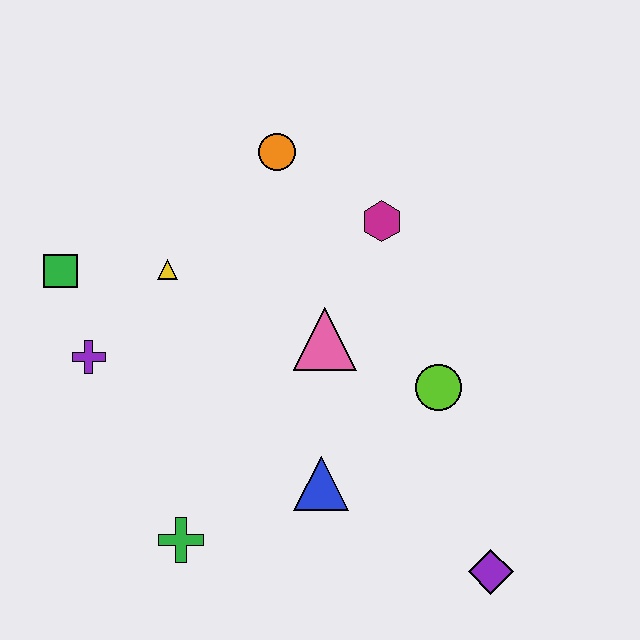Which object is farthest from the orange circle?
The purple diamond is farthest from the orange circle.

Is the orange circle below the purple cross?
No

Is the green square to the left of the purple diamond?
Yes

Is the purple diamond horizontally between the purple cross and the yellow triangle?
No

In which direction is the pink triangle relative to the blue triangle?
The pink triangle is above the blue triangle.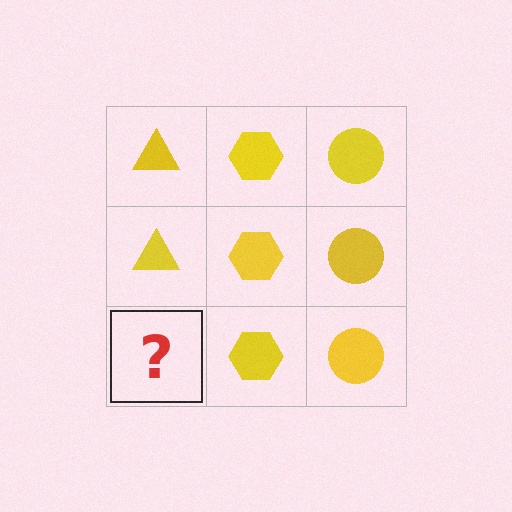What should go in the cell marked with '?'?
The missing cell should contain a yellow triangle.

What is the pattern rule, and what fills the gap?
The rule is that each column has a consistent shape. The gap should be filled with a yellow triangle.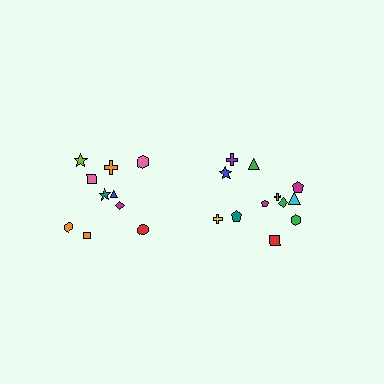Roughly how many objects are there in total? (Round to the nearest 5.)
Roughly 20 objects in total.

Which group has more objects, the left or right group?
The right group.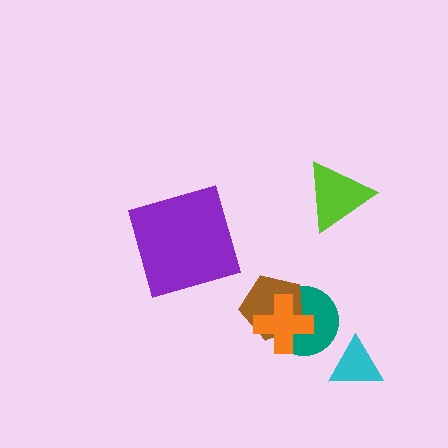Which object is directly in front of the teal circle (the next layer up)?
The brown pentagon is directly in front of the teal circle.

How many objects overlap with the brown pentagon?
2 objects overlap with the brown pentagon.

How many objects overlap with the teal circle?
2 objects overlap with the teal circle.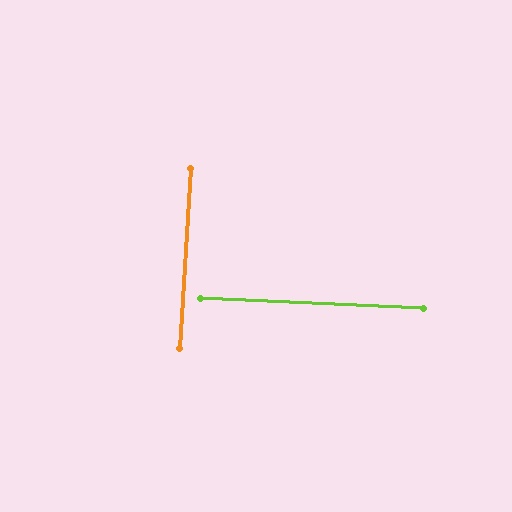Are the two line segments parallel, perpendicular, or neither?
Perpendicular — they meet at approximately 89°.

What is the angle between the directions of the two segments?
Approximately 89 degrees.